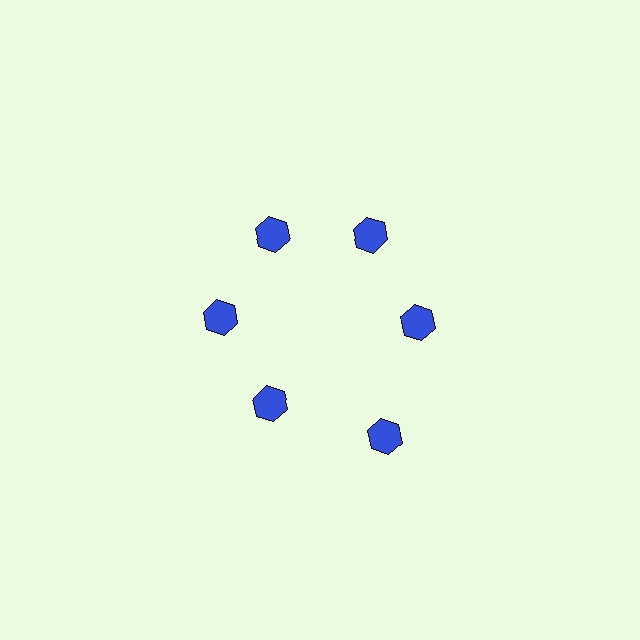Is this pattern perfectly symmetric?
No. The 6 blue hexagons are arranged in a ring, but one element near the 5 o'clock position is pushed outward from the center, breaking the 6-fold rotational symmetry.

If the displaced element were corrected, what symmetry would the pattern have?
It would have 6-fold rotational symmetry — the pattern would map onto itself every 60 degrees.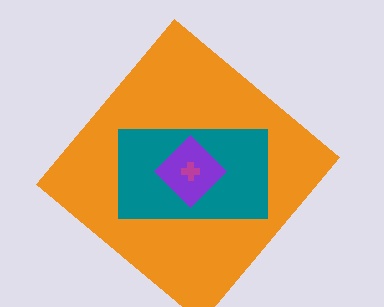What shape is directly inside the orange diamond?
The teal rectangle.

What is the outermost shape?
The orange diamond.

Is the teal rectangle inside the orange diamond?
Yes.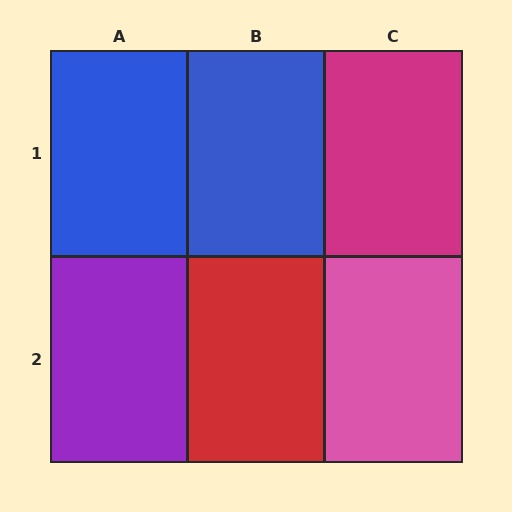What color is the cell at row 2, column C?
Pink.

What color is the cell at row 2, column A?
Purple.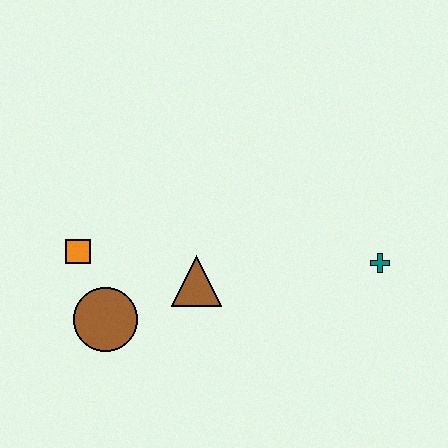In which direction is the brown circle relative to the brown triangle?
The brown circle is to the left of the brown triangle.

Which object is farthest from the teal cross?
The orange square is farthest from the teal cross.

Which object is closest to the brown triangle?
The brown circle is closest to the brown triangle.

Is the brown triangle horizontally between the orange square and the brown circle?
No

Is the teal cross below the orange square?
Yes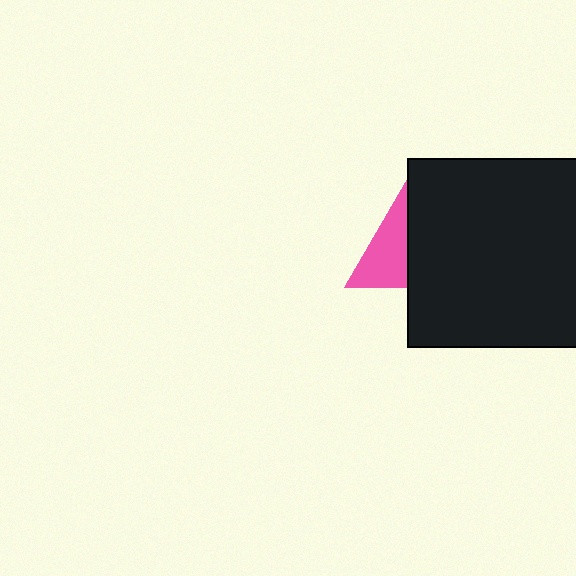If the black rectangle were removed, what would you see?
You would see the complete pink triangle.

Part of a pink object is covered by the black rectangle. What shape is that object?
It is a triangle.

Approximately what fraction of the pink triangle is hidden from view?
Roughly 57% of the pink triangle is hidden behind the black rectangle.